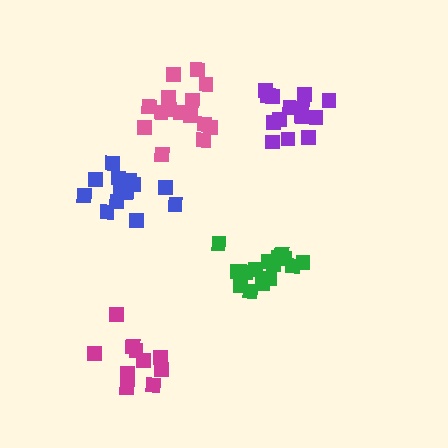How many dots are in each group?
Group 1: 14 dots, Group 2: 16 dots, Group 3: 16 dots, Group 4: 10 dots, Group 5: 15 dots (71 total).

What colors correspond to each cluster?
The clusters are colored: blue, purple, green, magenta, pink.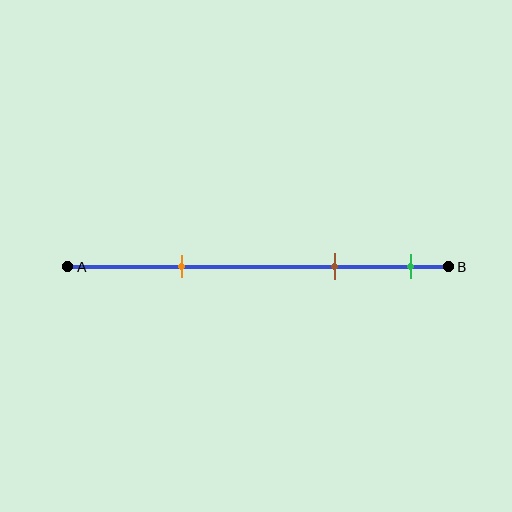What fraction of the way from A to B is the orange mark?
The orange mark is approximately 30% (0.3) of the way from A to B.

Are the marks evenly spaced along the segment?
No, the marks are not evenly spaced.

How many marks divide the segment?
There are 3 marks dividing the segment.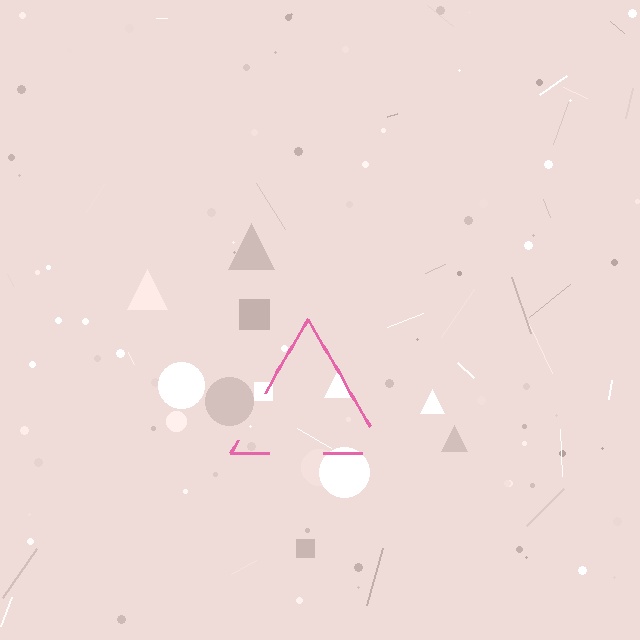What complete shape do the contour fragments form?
The contour fragments form a triangle.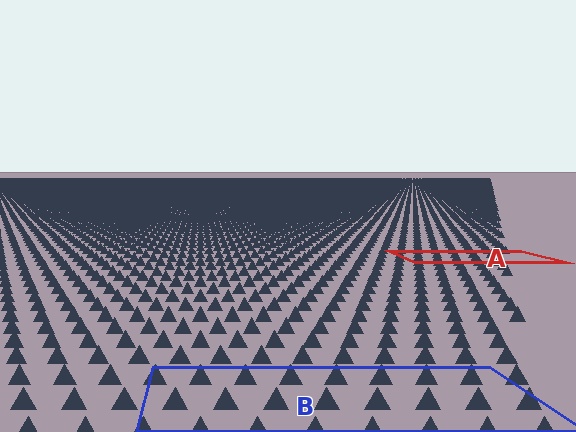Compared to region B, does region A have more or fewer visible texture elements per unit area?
Region A has more texture elements per unit area — they are packed more densely because it is farther away.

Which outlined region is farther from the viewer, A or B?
Region A is farther from the viewer — the texture elements inside it appear smaller and more densely packed.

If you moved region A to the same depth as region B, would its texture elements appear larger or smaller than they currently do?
They would appear larger. At a closer depth, the same texture elements are projected at a bigger on-screen size.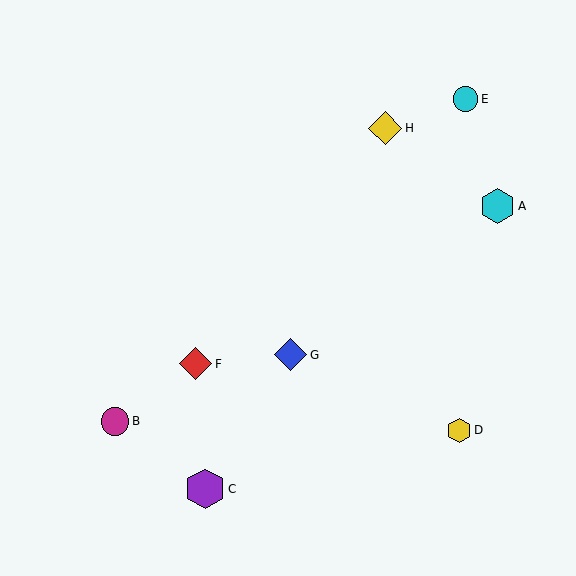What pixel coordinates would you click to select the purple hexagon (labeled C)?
Click at (205, 489) to select the purple hexagon C.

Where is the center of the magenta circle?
The center of the magenta circle is at (115, 421).